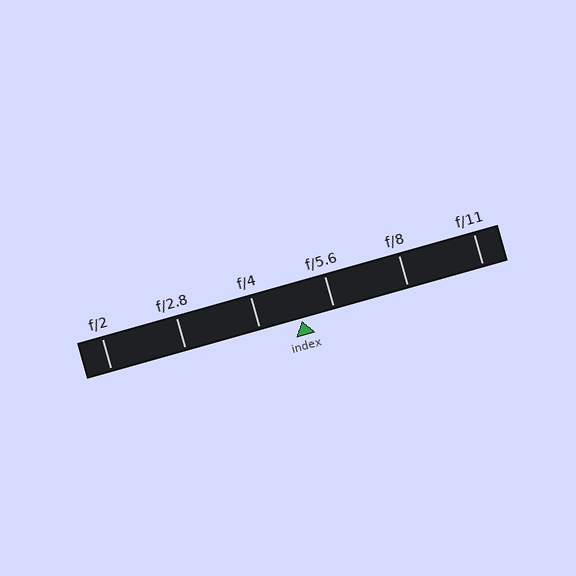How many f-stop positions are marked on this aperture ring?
There are 6 f-stop positions marked.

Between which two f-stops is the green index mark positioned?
The index mark is between f/4 and f/5.6.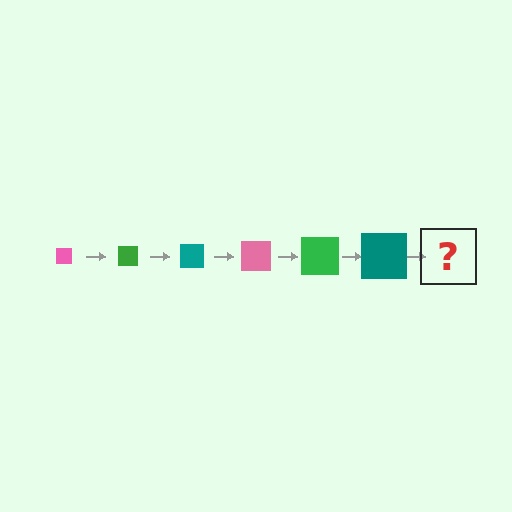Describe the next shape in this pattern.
It should be a pink square, larger than the previous one.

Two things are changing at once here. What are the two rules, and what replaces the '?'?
The two rules are that the square grows larger each step and the color cycles through pink, green, and teal. The '?' should be a pink square, larger than the previous one.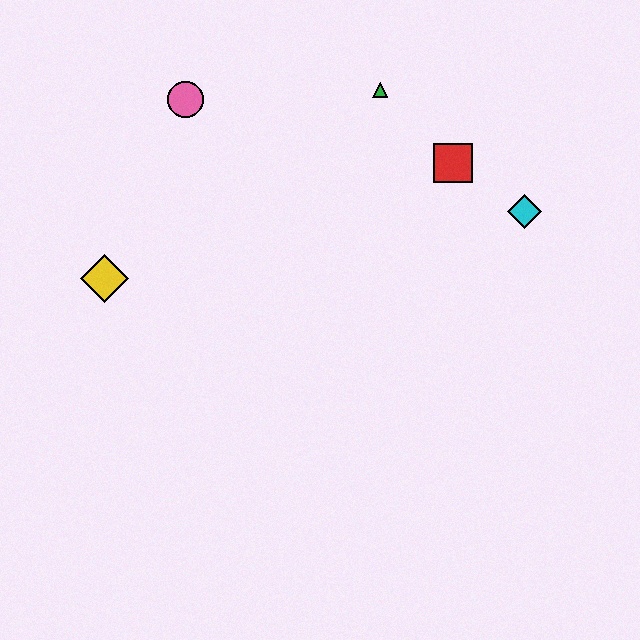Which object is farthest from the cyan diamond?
The yellow diamond is farthest from the cyan diamond.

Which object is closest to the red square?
The cyan diamond is closest to the red square.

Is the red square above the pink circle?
No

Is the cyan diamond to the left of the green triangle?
No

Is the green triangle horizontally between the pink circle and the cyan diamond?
Yes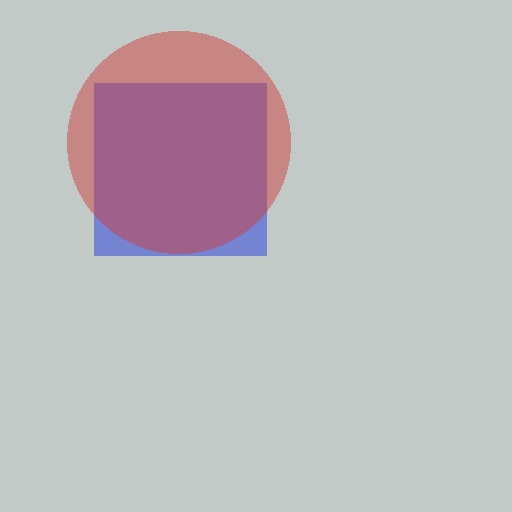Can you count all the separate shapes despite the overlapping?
Yes, there are 2 separate shapes.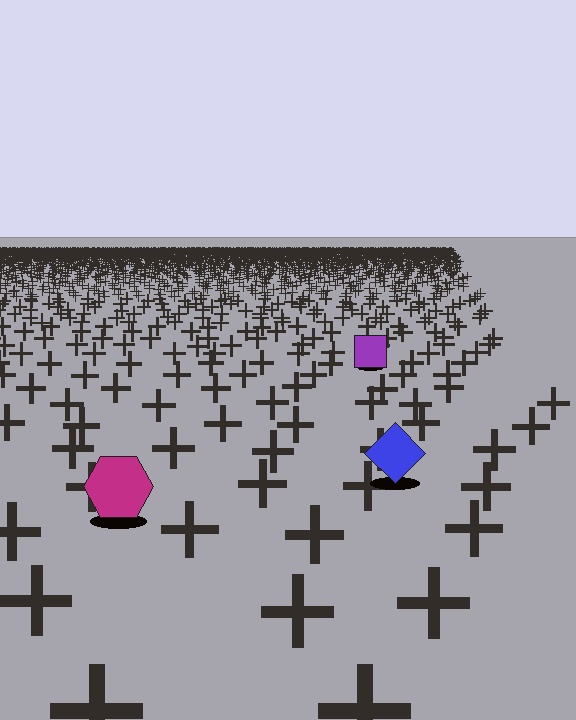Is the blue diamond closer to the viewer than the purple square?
Yes. The blue diamond is closer — you can tell from the texture gradient: the ground texture is coarser near it.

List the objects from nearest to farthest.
From nearest to farthest: the magenta hexagon, the blue diamond, the purple square.